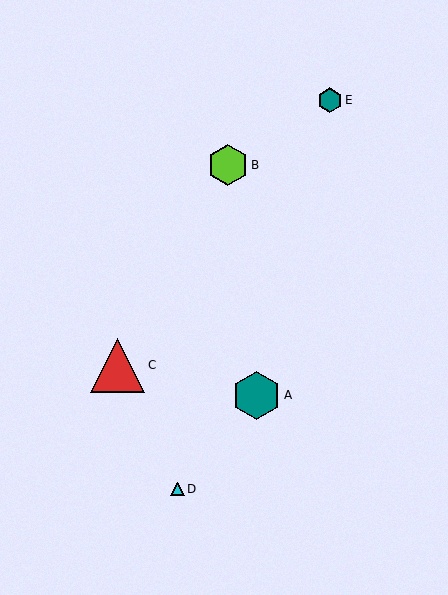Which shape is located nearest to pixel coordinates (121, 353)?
The red triangle (labeled C) at (118, 365) is nearest to that location.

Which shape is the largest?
The red triangle (labeled C) is the largest.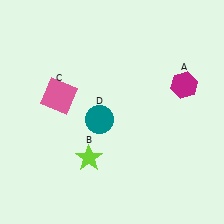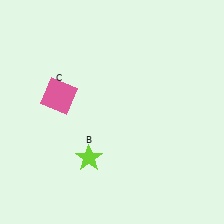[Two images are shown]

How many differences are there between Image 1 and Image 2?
There are 2 differences between the two images.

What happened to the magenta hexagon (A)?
The magenta hexagon (A) was removed in Image 2. It was in the top-right area of Image 1.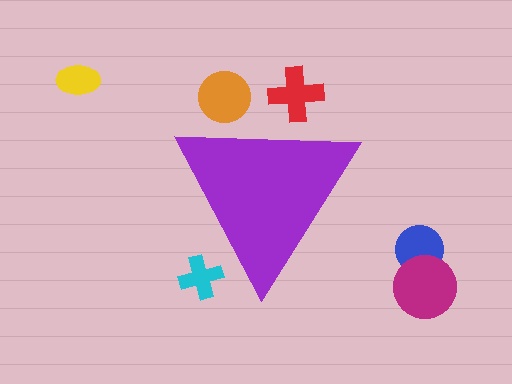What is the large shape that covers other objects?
A purple triangle.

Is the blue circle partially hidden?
No, the blue circle is fully visible.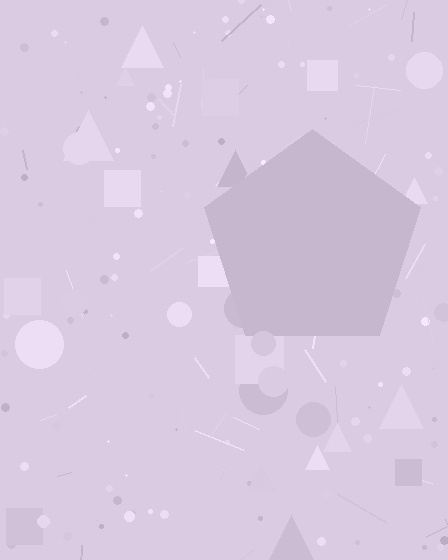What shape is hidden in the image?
A pentagon is hidden in the image.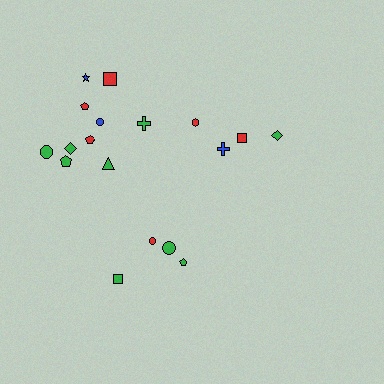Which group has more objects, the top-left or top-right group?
The top-left group.